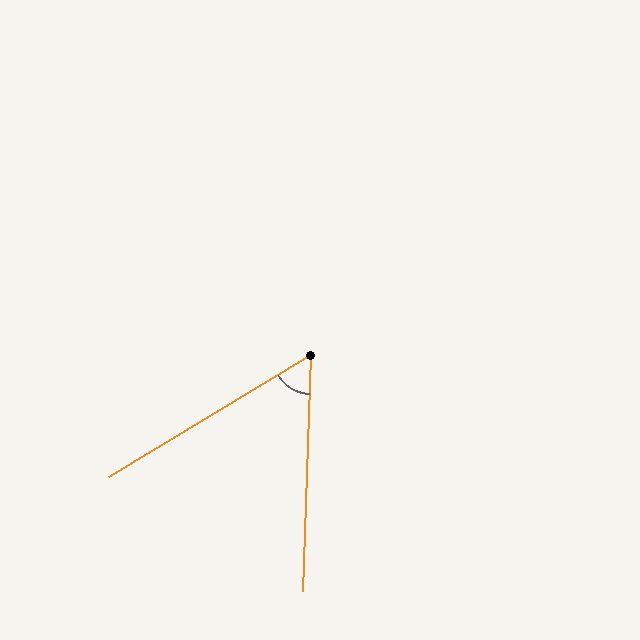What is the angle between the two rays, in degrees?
Approximately 57 degrees.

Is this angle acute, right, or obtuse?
It is acute.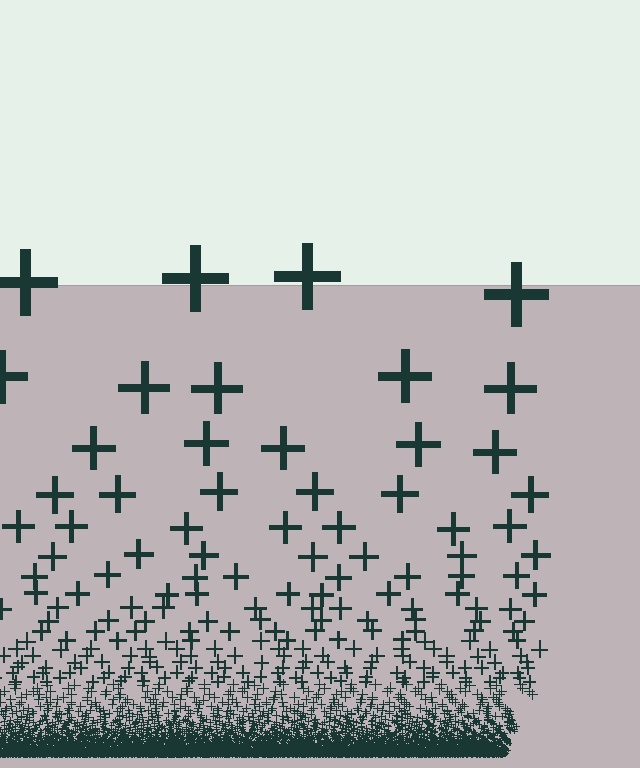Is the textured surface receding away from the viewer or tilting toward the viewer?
The surface appears to tilt toward the viewer. Texture elements get larger and sparser toward the top.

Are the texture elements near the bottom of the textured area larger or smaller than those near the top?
Smaller. The gradient is inverted — elements near the bottom are smaller and denser.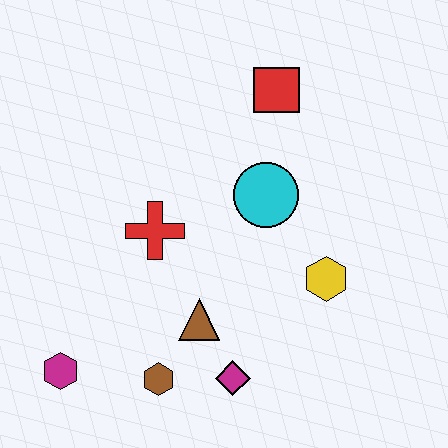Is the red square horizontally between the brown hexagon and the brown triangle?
No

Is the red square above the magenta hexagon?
Yes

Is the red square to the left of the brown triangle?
No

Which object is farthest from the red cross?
The red square is farthest from the red cross.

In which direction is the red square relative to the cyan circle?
The red square is above the cyan circle.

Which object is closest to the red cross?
The brown triangle is closest to the red cross.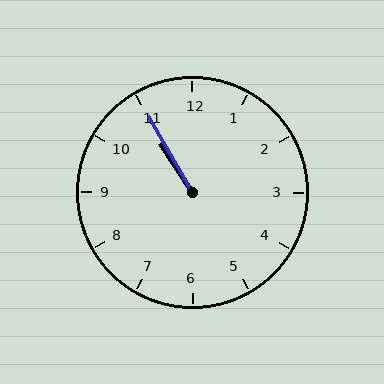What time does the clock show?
10:55.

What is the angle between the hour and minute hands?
Approximately 2 degrees.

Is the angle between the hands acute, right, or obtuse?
It is acute.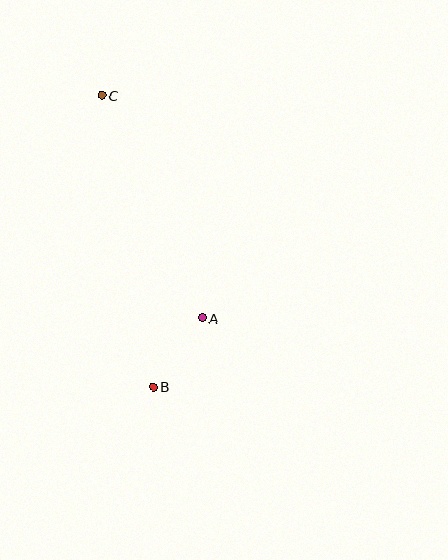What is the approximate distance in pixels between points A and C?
The distance between A and C is approximately 244 pixels.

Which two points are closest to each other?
Points A and B are closest to each other.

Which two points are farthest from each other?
Points B and C are farthest from each other.